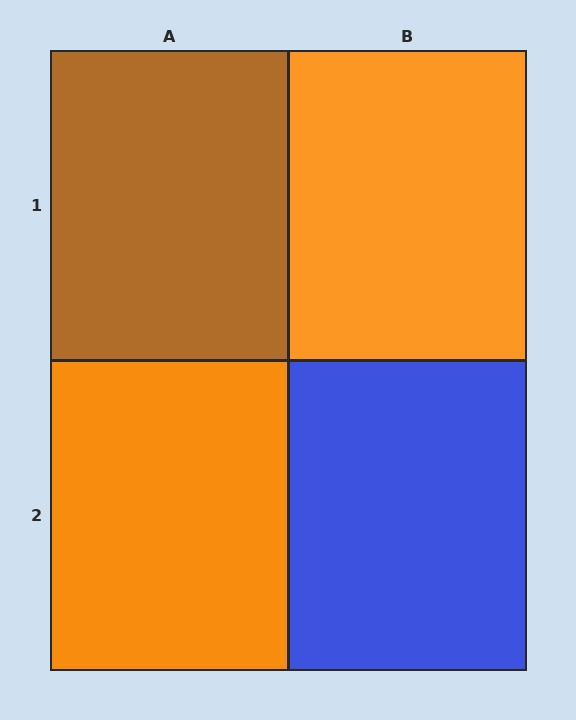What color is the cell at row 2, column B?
Blue.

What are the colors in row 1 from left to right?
Brown, orange.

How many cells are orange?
2 cells are orange.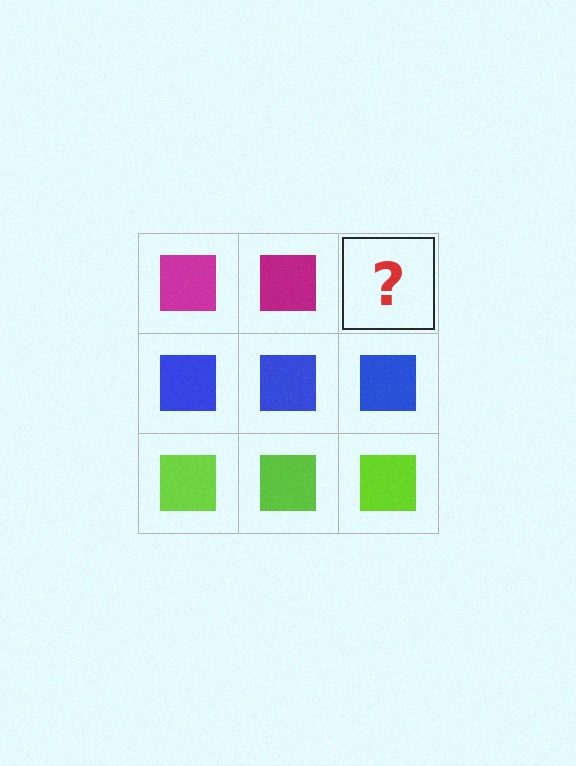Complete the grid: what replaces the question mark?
The question mark should be replaced with a magenta square.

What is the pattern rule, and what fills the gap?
The rule is that each row has a consistent color. The gap should be filled with a magenta square.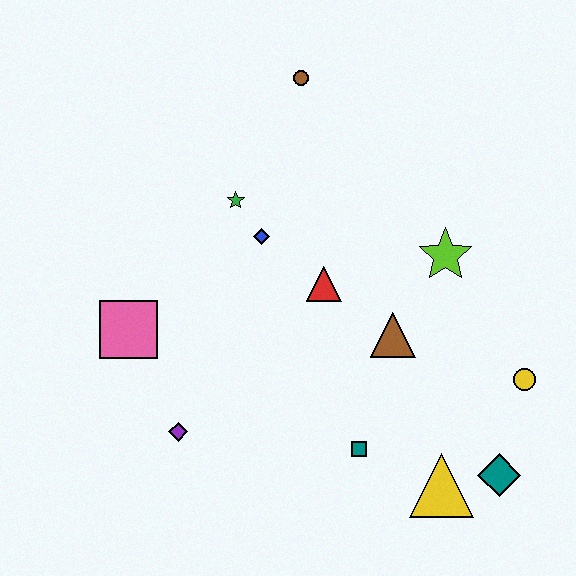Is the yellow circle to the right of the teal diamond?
Yes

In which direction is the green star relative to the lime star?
The green star is to the left of the lime star.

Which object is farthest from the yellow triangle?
The brown circle is farthest from the yellow triangle.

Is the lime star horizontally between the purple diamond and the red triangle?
No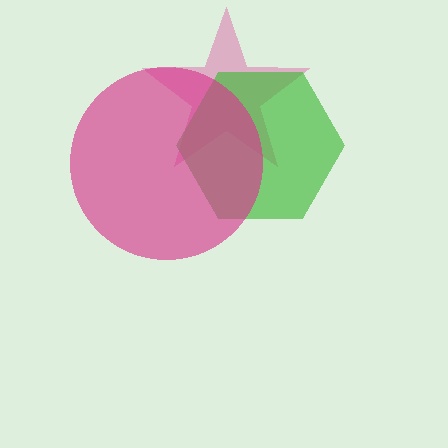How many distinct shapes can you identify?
There are 3 distinct shapes: a pink star, a green hexagon, a magenta circle.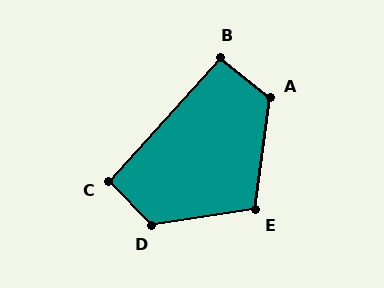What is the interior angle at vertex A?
Approximately 121 degrees (obtuse).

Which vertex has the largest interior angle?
D, at approximately 125 degrees.